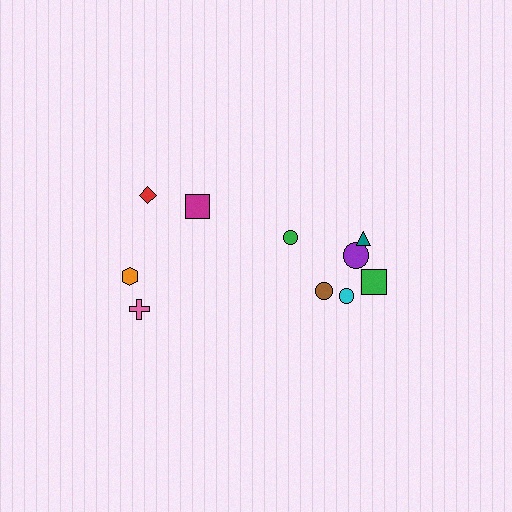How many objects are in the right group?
There are 6 objects.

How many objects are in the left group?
There are 4 objects.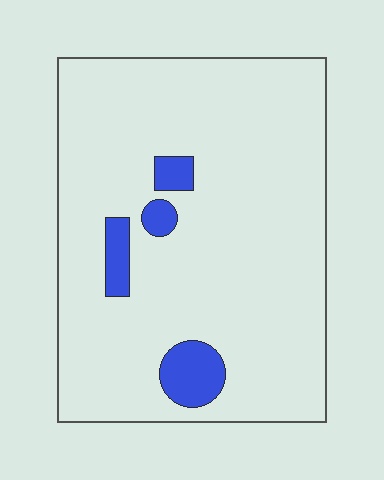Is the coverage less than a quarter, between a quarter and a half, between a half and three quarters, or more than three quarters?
Less than a quarter.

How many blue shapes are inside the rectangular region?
4.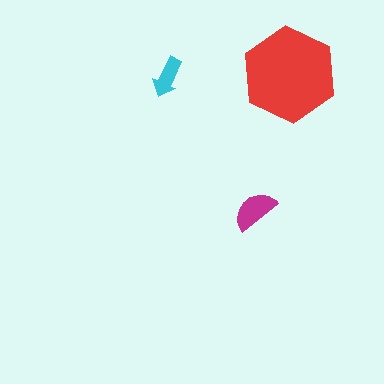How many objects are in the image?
There are 3 objects in the image.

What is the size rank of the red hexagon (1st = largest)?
1st.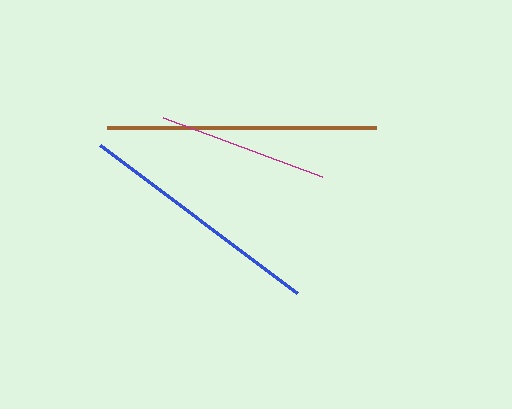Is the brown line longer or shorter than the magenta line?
The brown line is longer than the magenta line.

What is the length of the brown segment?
The brown segment is approximately 269 pixels long.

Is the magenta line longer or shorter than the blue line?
The blue line is longer than the magenta line.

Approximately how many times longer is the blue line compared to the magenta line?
The blue line is approximately 1.5 times the length of the magenta line.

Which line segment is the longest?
The brown line is the longest at approximately 269 pixels.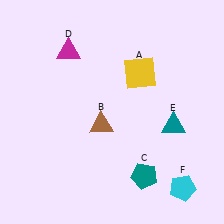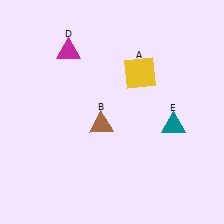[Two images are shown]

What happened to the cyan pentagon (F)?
The cyan pentagon (F) was removed in Image 2. It was in the bottom-right area of Image 1.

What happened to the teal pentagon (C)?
The teal pentagon (C) was removed in Image 2. It was in the bottom-right area of Image 1.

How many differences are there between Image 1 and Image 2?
There are 2 differences between the two images.